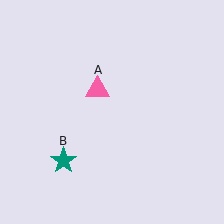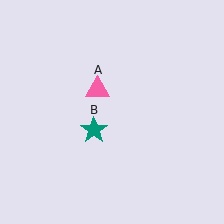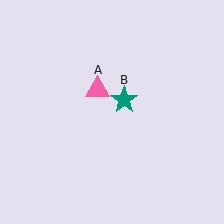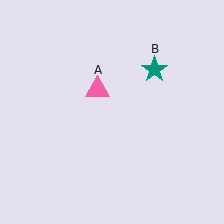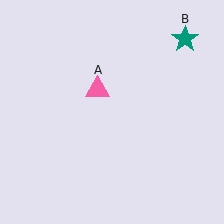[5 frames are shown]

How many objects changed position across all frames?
1 object changed position: teal star (object B).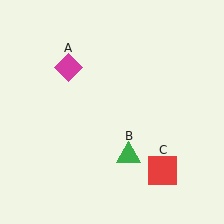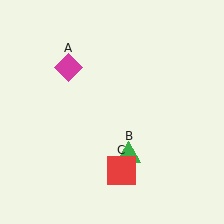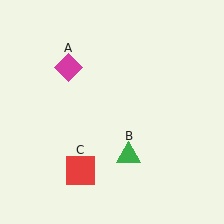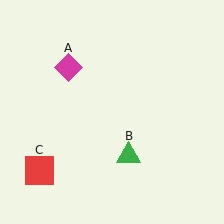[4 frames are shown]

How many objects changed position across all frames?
1 object changed position: red square (object C).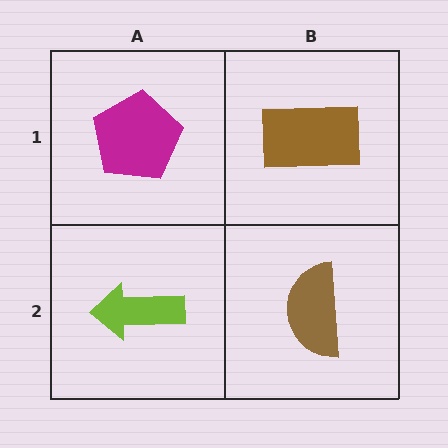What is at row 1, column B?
A brown rectangle.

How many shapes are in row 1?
2 shapes.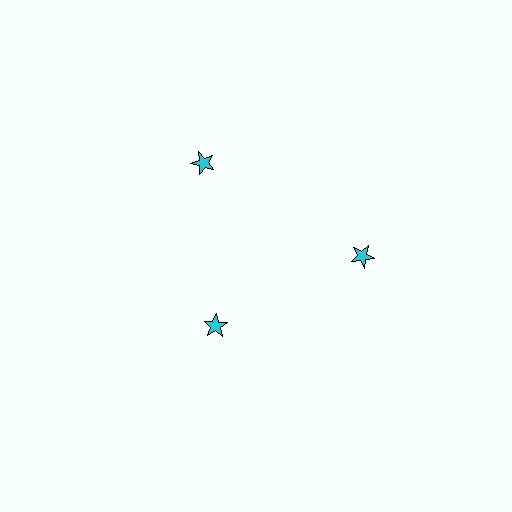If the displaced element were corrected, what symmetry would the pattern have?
It would have 3-fold rotational symmetry — the pattern would map onto itself every 120 degrees.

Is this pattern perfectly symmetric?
No. The 3 cyan stars are arranged in a ring, but one element near the 7 o'clock position is pulled inward toward the center, breaking the 3-fold rotational symmetry.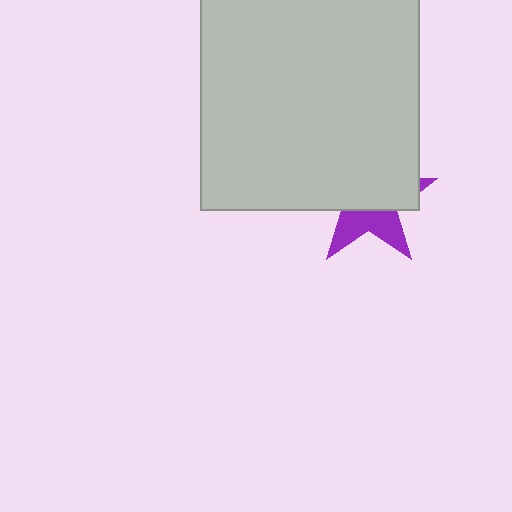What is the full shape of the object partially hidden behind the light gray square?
The partially hidden object is a purple star.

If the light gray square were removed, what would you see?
You would see the complete purple star.